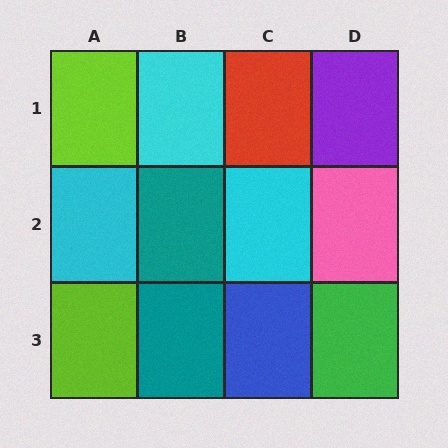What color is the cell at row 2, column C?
Cyan.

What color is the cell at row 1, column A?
Lime.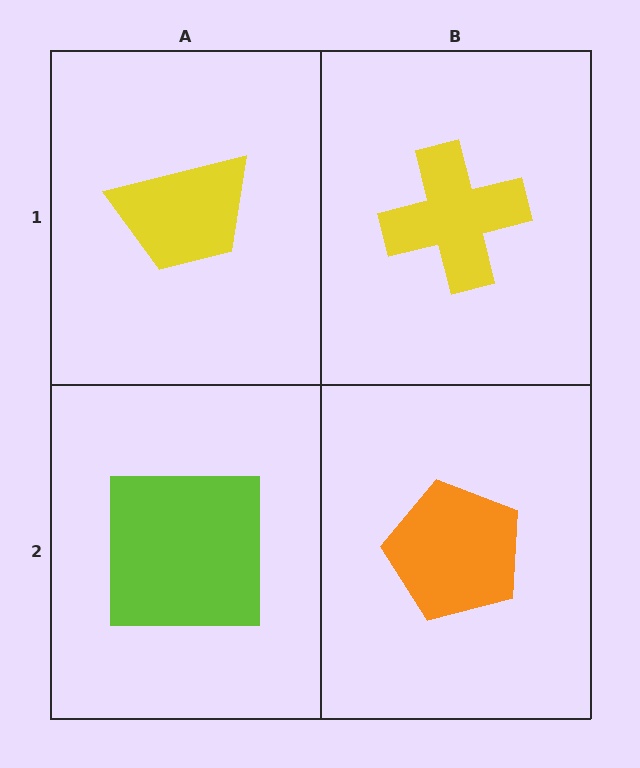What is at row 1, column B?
A yellow cross.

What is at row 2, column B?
An orange pentagon.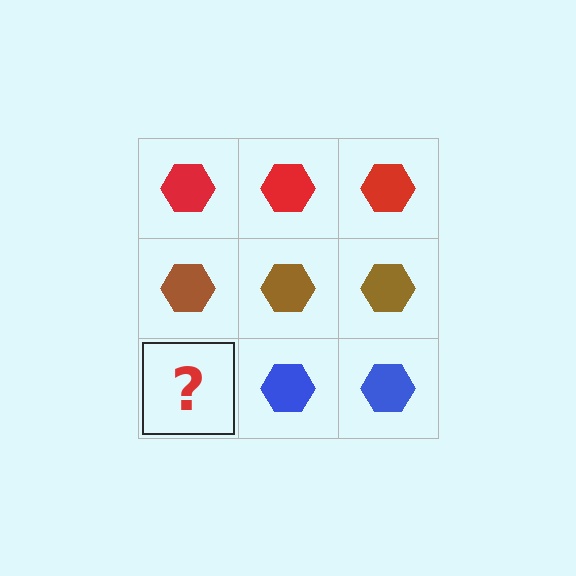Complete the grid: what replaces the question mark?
The question mark should be replaced with a blue hexagon.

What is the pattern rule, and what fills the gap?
The rule is that each row has a consistent color. The gap should be filled with a blue hexagon.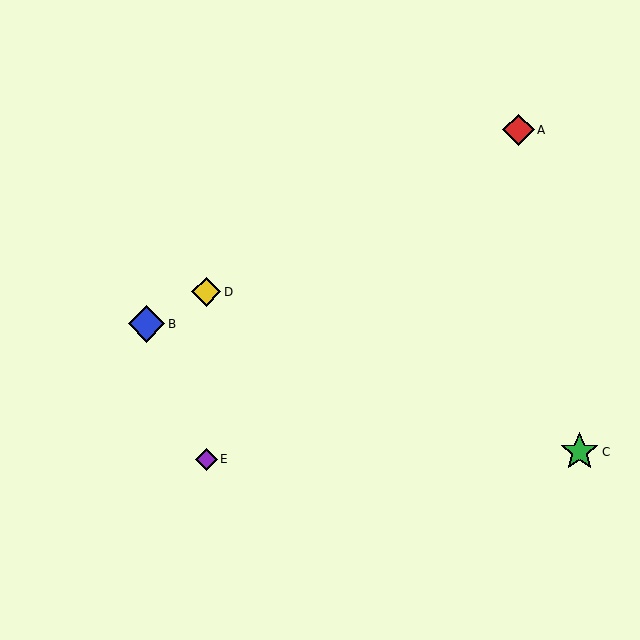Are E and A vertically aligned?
No, E is at x≈206 and A is at x≈519.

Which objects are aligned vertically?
Objects D, E are aligned vertically.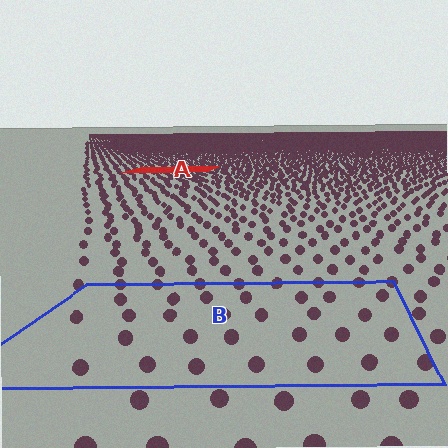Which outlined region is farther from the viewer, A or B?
Region A is farther from the viewer — the texture elements inside it appear smaller and more densely packed.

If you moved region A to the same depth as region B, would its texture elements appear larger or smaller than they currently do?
They would appear larger. At a closer depth, the same texture elements are projected at a bigger on-screen size.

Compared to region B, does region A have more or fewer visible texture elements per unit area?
Region A has more texture elements per unit area — they are packed more densely because it is farther away.